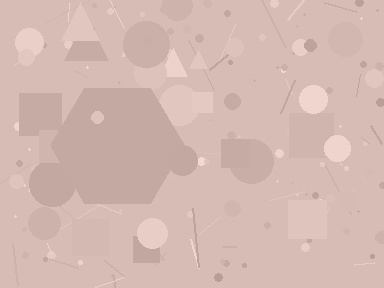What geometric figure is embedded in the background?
A hexagon is embedded in the background.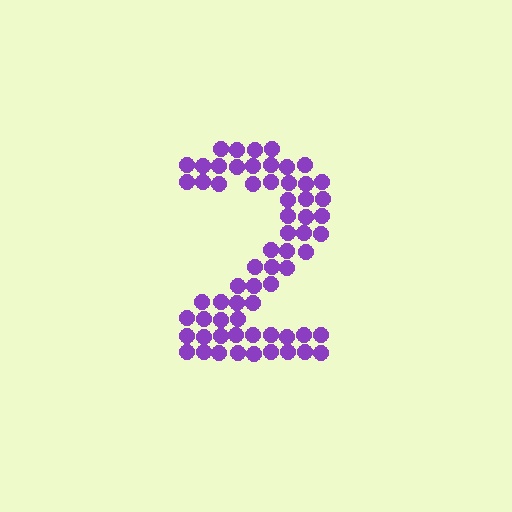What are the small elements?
The small elements are circles.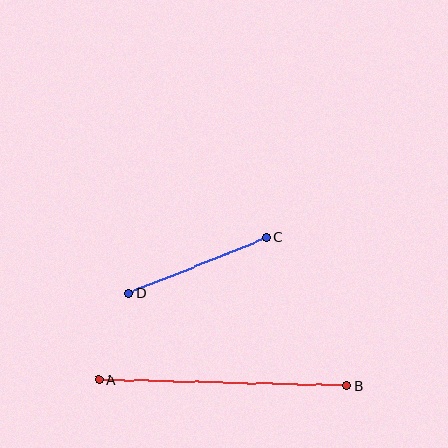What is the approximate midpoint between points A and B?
The midpoint is at approximately (223, 383) pixels.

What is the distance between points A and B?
The distance is approximately 248 pixels.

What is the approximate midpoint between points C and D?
The midpoint is at approximately (198, 266) pixels.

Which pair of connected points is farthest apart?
Points A and B are farthest apart.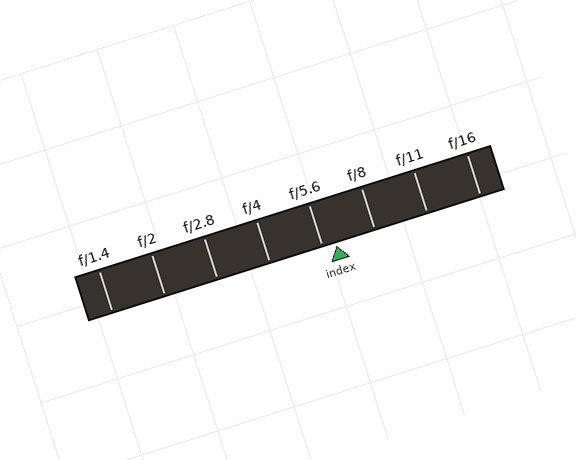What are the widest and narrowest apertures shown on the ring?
The widest aperture shown is f/1.4 and the narrowest is f/16.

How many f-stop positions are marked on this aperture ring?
There are 8 f-stop positions marked.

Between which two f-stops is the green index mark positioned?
The index mark is between f/5.6 and f/8.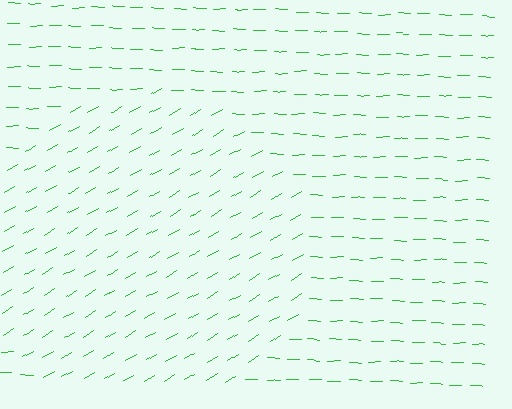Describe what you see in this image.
The image is filled with small green line segments. A circle region in the image has lines oriented differently from the surrounding lines, creating a visible texture boundary.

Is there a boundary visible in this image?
Yes, there is a texture boundary formed by a change in line orientation.